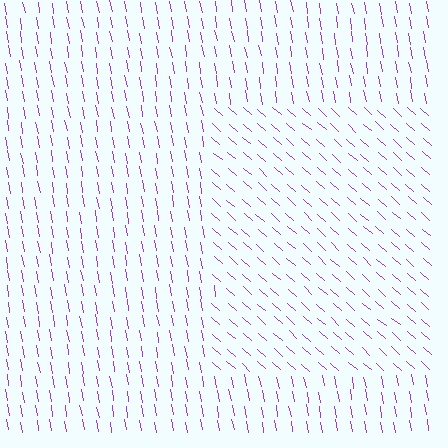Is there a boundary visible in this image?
Yes, there is a texture boundary formed by a change in line orientation.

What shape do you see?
I see a rectangle.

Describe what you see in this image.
The image is filled with small purple line segments. A rectangle region in the image has lines oriented differently from the surrounding lines, creating a visible texture boundary.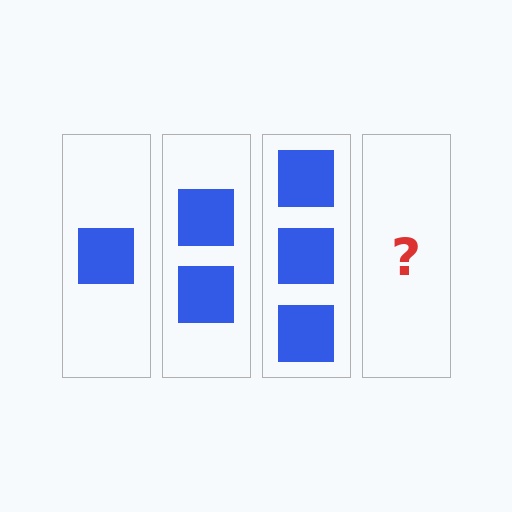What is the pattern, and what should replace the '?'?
The pattern is that each step adds one more square. The '?' should be 4 squares.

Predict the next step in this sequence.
The next step is 4 squares.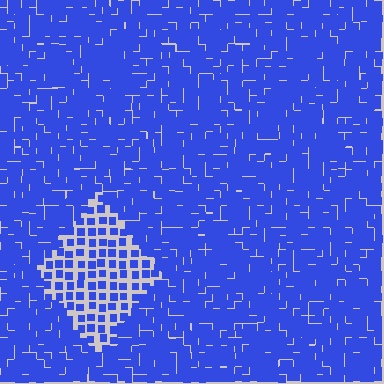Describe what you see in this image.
The image contains small blue elements arranged at two different densities. A diamond-shaped region is visible where the elements are less densely packed than the surrounding area.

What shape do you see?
I see a diamond.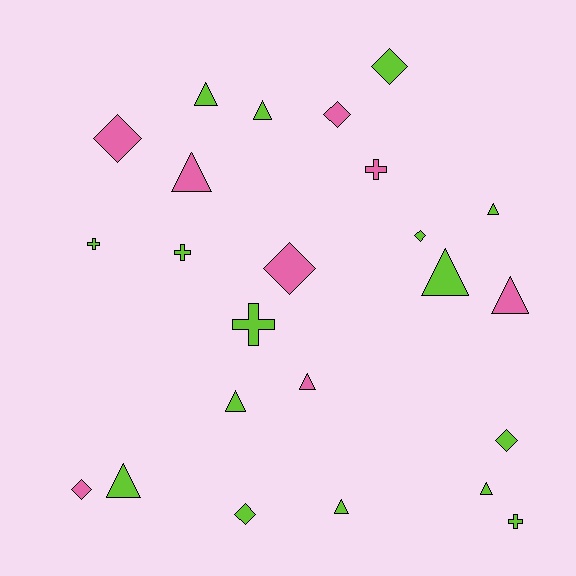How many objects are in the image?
There are 24 objects.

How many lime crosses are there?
There are 4 lime crosses.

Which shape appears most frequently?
Triangle, with 11 objects.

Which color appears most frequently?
Lime, with 16 objects.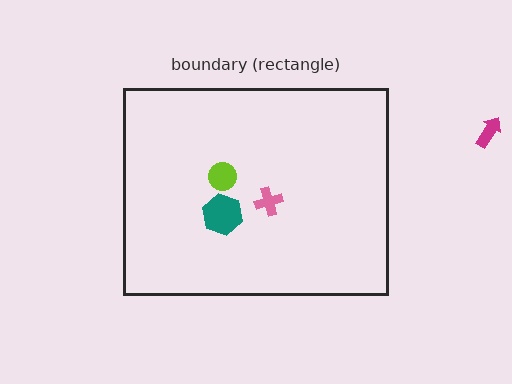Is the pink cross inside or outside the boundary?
Inside.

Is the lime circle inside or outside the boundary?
Inside.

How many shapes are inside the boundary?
3 inside, 1 outside.